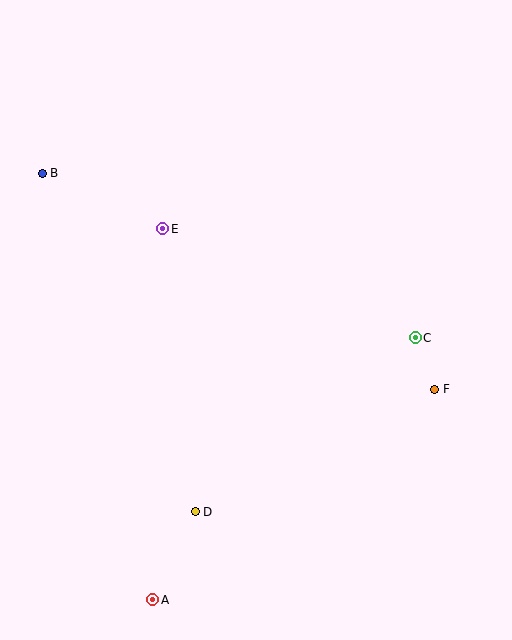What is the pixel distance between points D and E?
The distance between D and E is 285 pixels.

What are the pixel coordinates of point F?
Point F is at (435, 389).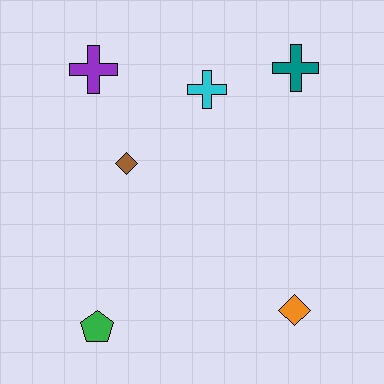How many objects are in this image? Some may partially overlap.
There are 6 objects.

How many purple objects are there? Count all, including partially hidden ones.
There is 1 purple object.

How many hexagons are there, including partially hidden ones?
There are no hexagons.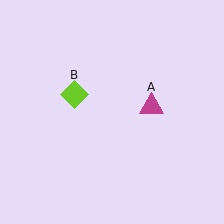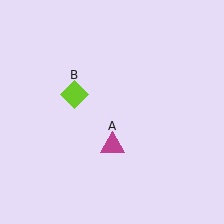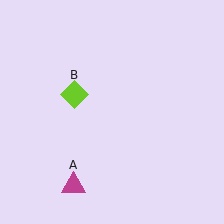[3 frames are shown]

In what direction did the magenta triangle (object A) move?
The magenta triangle (object A) moved down and to the left.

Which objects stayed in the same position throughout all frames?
Lime diamond (object B) remained stationary.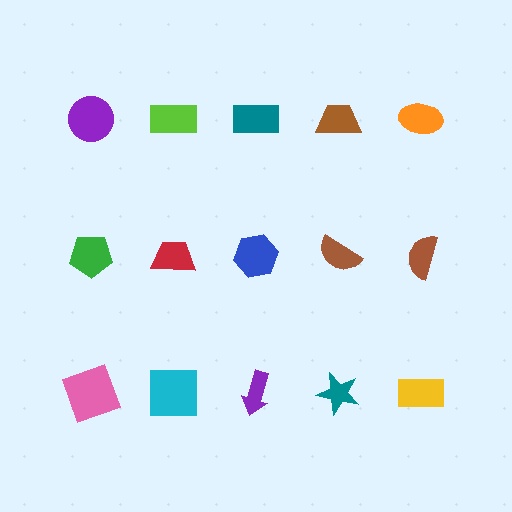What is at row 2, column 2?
A red trapezoid.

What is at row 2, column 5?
A brown semicircle.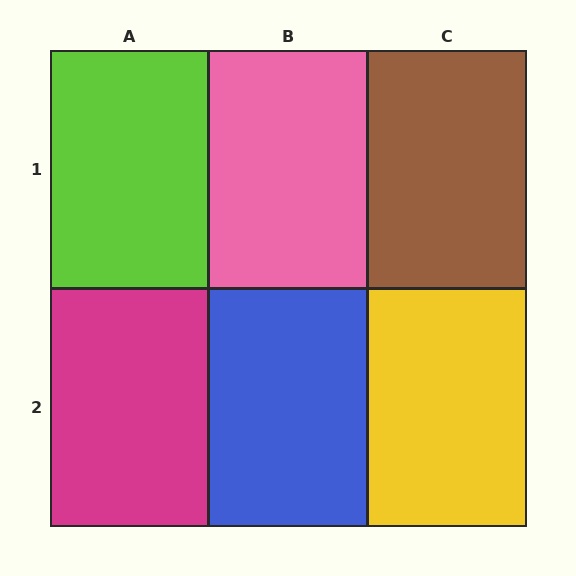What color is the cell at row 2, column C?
Yellow.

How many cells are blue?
1 cell is blue.